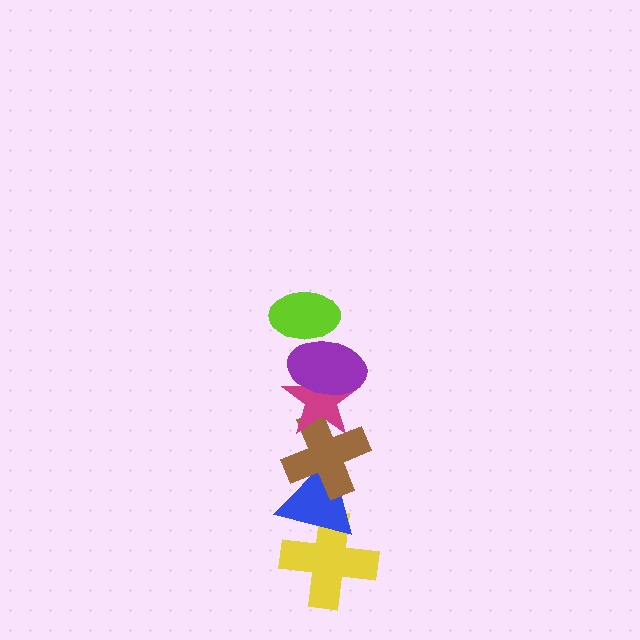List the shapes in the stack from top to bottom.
From top to bottom: the lime ellipse, the purple ellipse, the magenta star, the brown cross, the blue triangle, the yellow cross.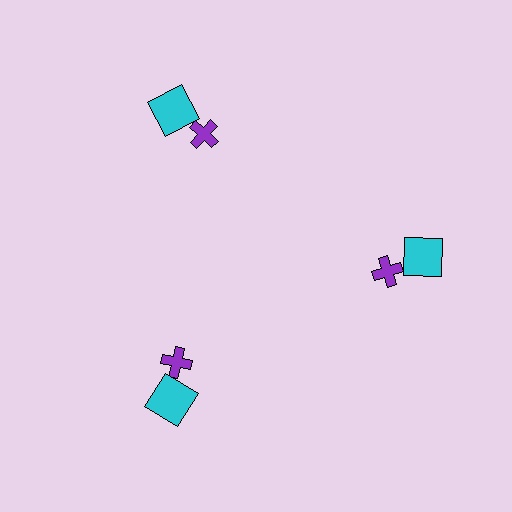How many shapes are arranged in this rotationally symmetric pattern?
There are 6 shapes, arranged in 3 groups of 2.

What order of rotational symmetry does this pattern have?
This pattern has 3-fold rotational symmetry.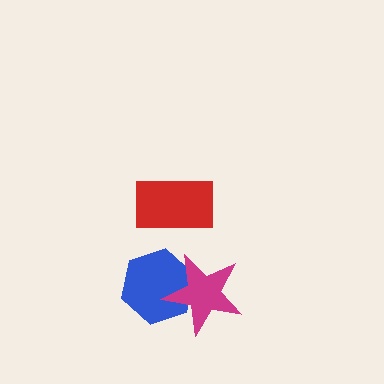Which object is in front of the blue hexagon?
The magenta star is in front of the blue hexagon.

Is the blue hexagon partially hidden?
Yes, it is partially covered by another shape.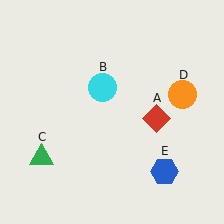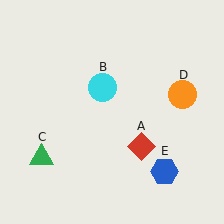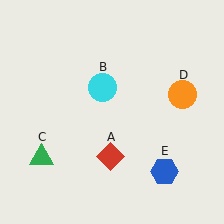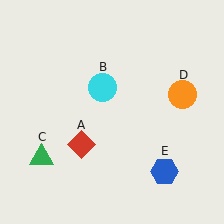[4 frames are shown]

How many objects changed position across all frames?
1 object changed position: red diamond (object A).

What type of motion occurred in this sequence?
The red diamond (object A) rotated clockwise around the center of the scene.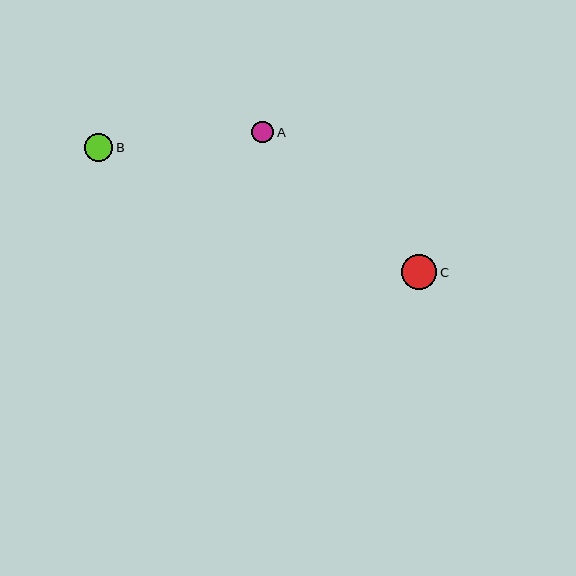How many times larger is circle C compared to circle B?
Circle C is approximately 1.2 times the size of circle B.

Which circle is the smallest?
Circle A is the smallest with a size of approximately 22 pixels.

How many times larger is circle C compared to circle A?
Circle C is approximately 1.6 times the size of circle A.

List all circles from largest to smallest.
From largest to smallest: C, B, A.